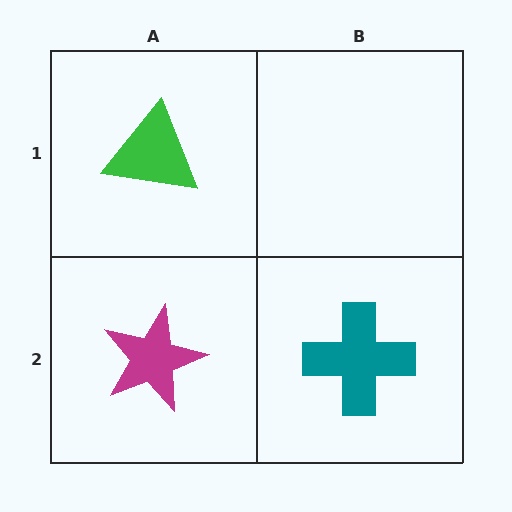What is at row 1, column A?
A green triangle.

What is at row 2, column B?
A teal cross.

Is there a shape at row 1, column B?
No, that cell is empty.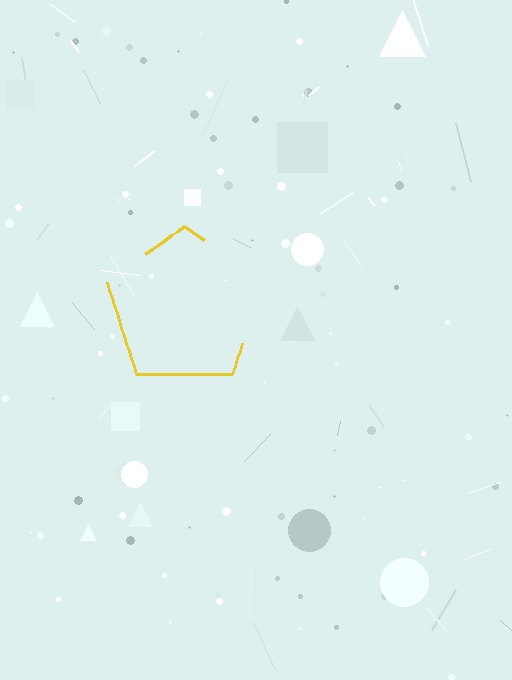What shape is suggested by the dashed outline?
The dashed outline suggests a pentagon.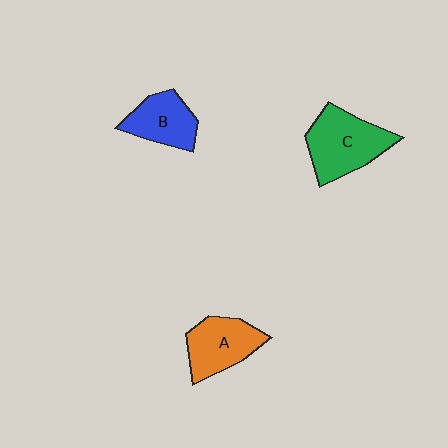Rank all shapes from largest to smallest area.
From largest to smallest: C (green), A (orange), B (blue).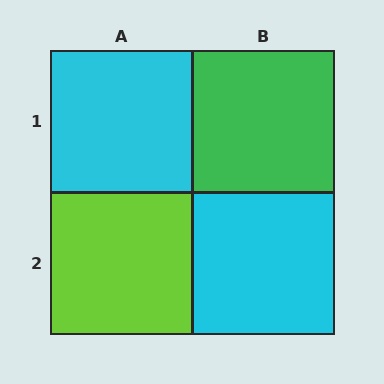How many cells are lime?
1 cell is lime.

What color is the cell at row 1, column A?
Cyan.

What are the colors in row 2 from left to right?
Lime, cyan.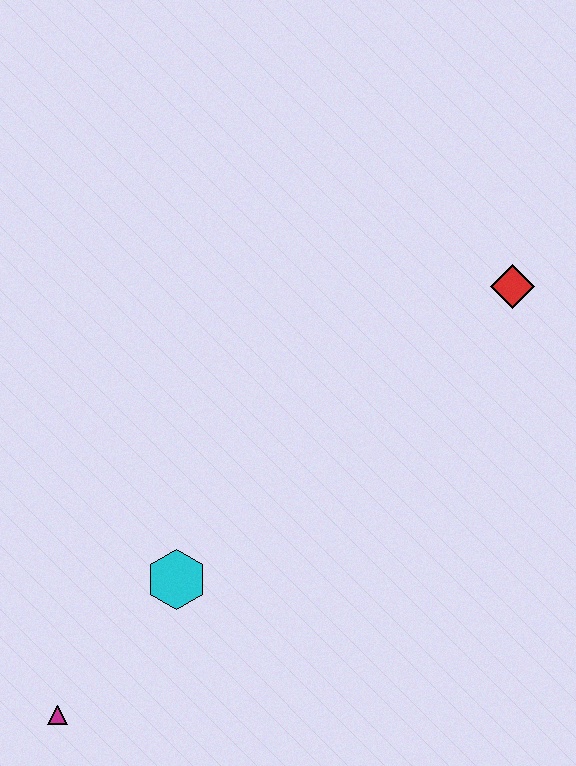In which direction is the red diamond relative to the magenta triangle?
The red diamond is to the right of the magenta triangle.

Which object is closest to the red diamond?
The cyan hexagon is closest to the red diamond.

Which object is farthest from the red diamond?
The magenta triangle is farthest from the red diamond.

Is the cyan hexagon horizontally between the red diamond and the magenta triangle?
Yes